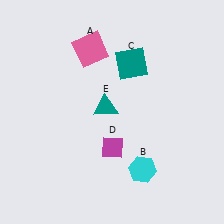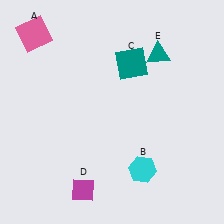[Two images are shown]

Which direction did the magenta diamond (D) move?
The magenta diamond (D) moved down.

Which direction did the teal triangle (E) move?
The teal triangle (E) moved up.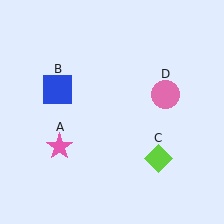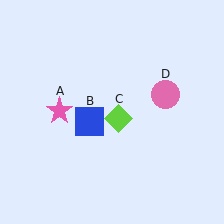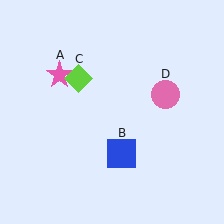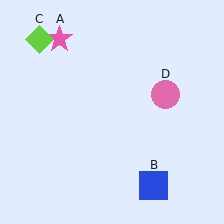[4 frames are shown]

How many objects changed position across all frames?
3 objects changed position: pink star (object A), blue square (object B), lime diamond (object C).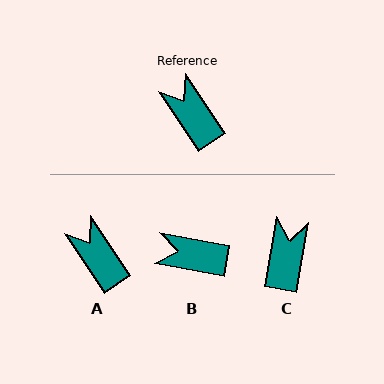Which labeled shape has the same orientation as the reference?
A.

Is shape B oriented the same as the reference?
No, it is off by about 46 degrees.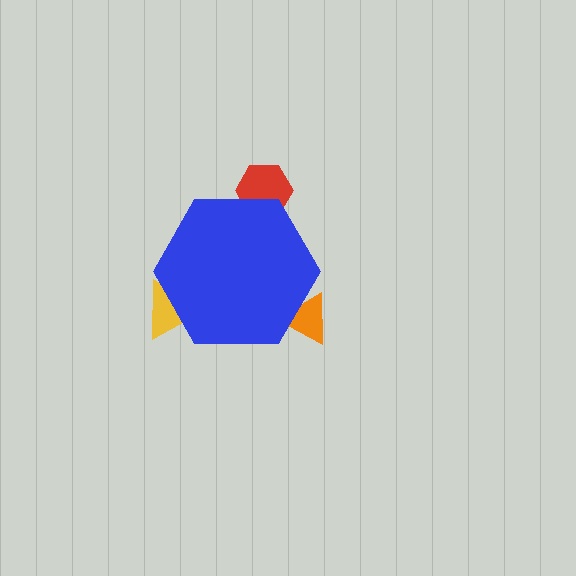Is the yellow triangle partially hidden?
Yes, the yellow triangle is partially hidden behind the blue hexagon.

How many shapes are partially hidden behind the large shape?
3 shapes are partially hidden.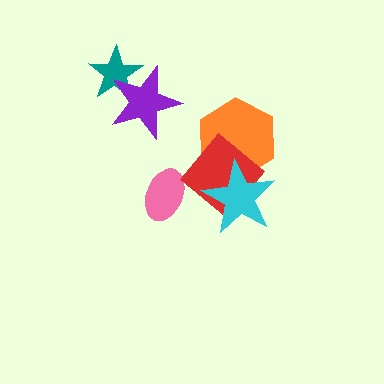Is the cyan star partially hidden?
No, no other shape covers it.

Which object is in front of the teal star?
The purple star is in front of the teal star.